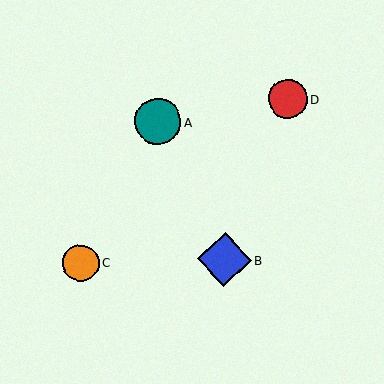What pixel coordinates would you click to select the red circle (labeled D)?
Click at (288, 99) to select the red circle D.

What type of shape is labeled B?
Shape B is a blue diamond.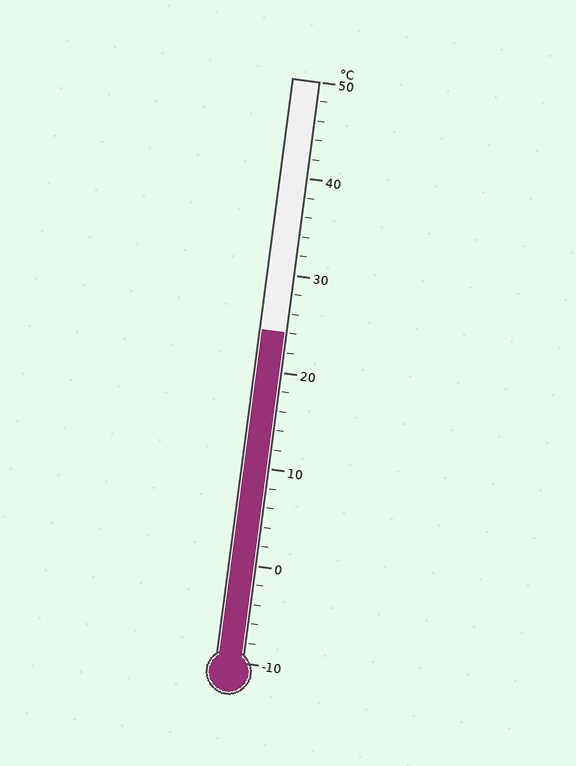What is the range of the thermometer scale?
The thermometer scale ranges from -10°C to 50°C.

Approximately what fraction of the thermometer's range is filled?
The thermometer is filled to approximately 55% of its range.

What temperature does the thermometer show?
The thermometer shows approximately 24°C.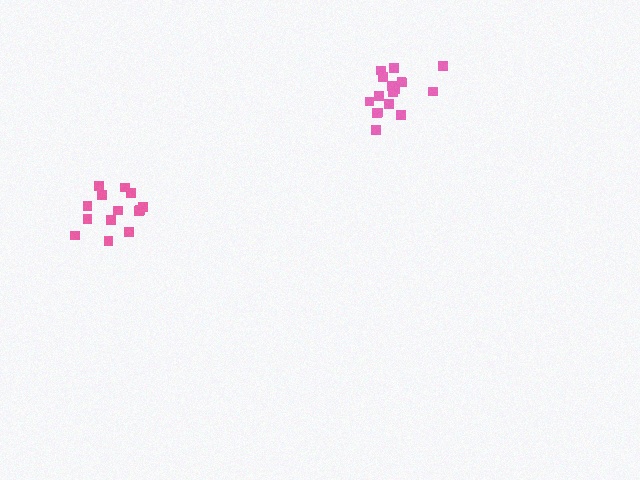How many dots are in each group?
Group 1: 17 dots, Group 2: 14 dots (31 total).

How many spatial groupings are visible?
There are 2 spatial groupings.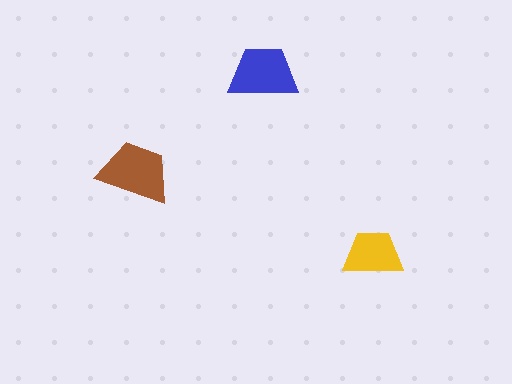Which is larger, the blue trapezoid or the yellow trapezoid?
The blue one.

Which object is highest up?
The blue trapezoid is topmost.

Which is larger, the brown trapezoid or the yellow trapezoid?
The brown one.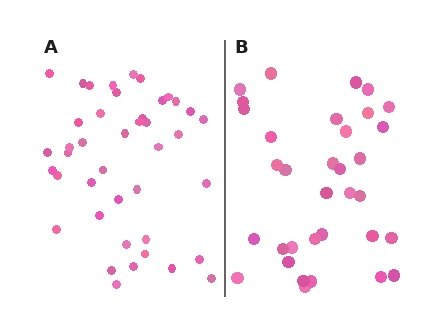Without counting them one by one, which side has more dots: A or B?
Region A (the left region) has more dots.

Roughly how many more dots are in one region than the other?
Region A has roughly 8 or so more dots than region B.